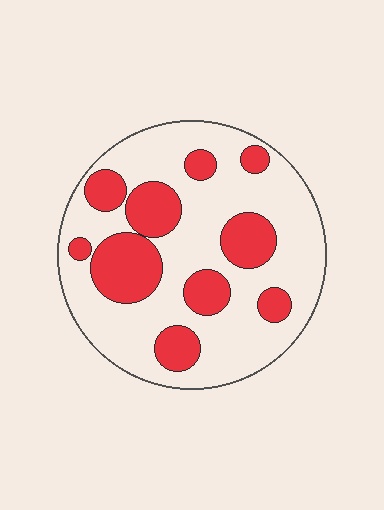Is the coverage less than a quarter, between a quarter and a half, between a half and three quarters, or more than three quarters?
Between a quarter and a half.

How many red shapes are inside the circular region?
10.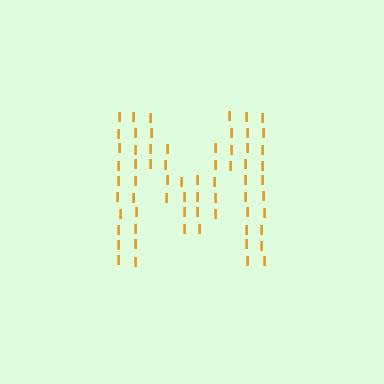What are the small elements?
The small elements are letter I's.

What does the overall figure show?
The overall figure shows the letter M.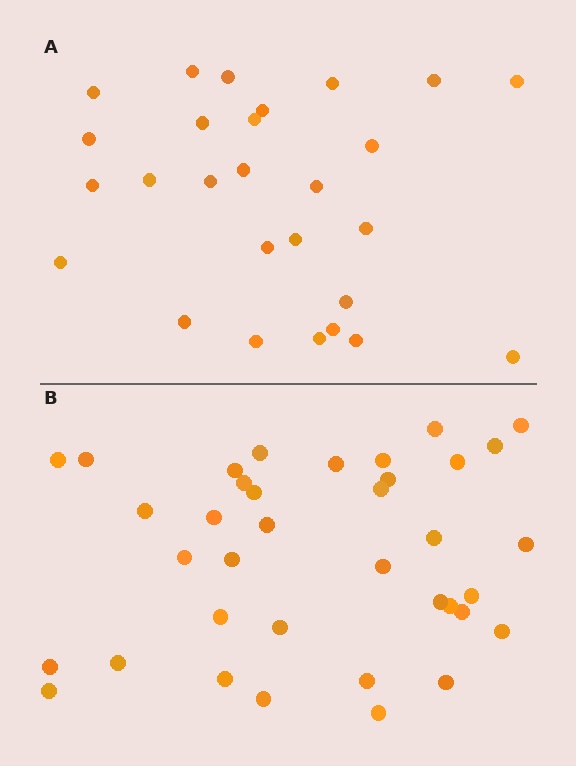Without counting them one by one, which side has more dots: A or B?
Region B (the bottom region) has more dots.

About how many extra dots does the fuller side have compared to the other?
Region B has roughly 10 or so more dots than region A.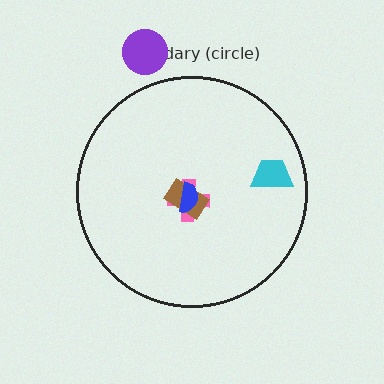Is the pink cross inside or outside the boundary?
Inside.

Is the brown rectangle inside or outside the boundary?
Inside.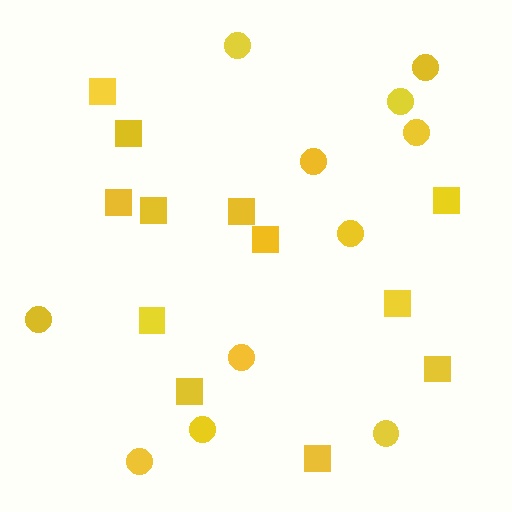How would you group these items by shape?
There are 2 groups: one group of circles (11) and one group of squares (12).